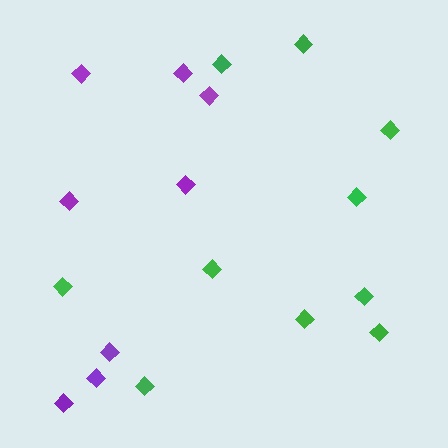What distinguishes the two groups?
There are 2 groups: one group of green diamonds (10) and one group of purple diamonds (8).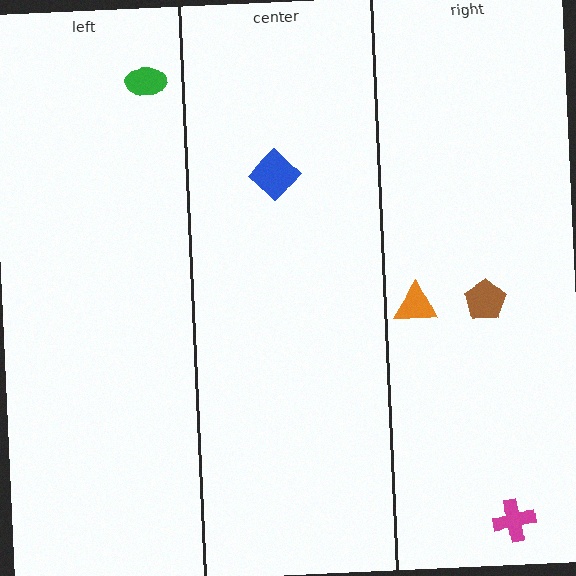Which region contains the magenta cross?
The right region.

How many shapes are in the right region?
3.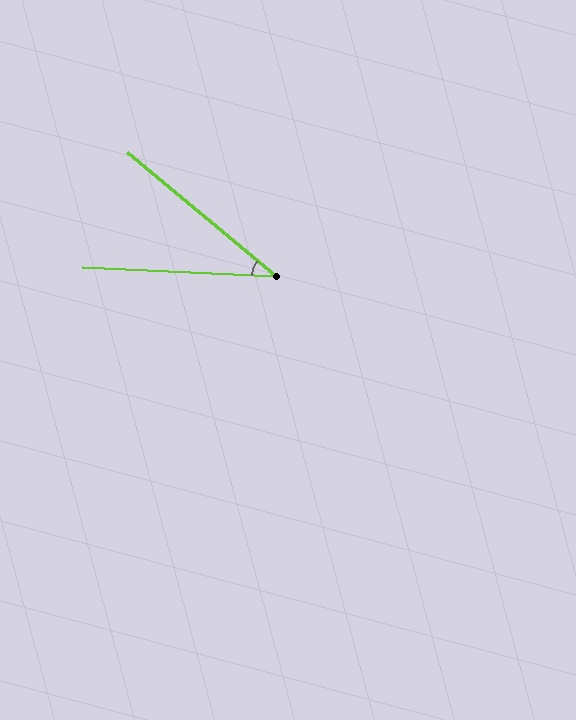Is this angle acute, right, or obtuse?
It is acute.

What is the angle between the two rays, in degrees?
Approximately 37 degrees.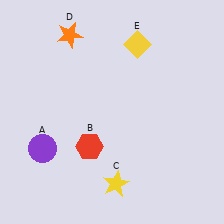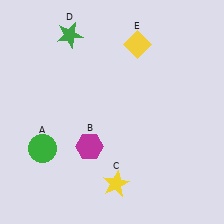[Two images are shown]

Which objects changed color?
A changed from purple to green. B changed from red to magenta. D changed from orange to green.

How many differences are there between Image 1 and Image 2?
There are 3 differences between the two images.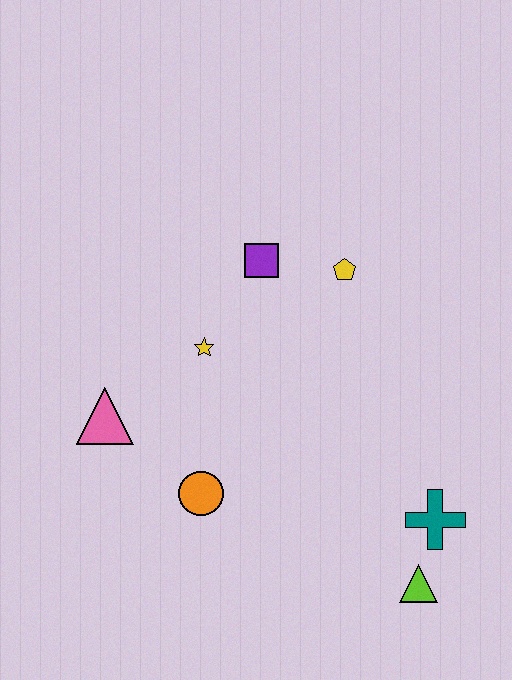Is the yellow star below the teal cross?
No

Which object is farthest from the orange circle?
The yellow pentagon is farthest from the orange circle.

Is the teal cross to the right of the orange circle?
Yes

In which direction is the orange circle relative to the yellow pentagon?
The orange circle is below the yellow pentagon.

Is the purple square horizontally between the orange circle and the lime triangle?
Yes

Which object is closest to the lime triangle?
The teal cross is closest to the lime triangle.